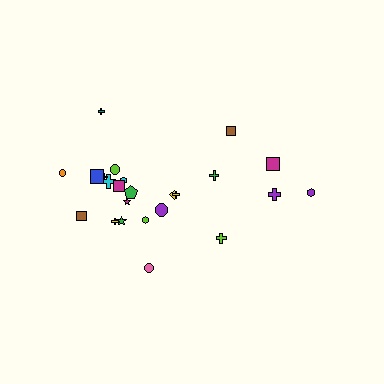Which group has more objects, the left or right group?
The left group.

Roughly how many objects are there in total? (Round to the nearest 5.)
Roughly 25 objects in total.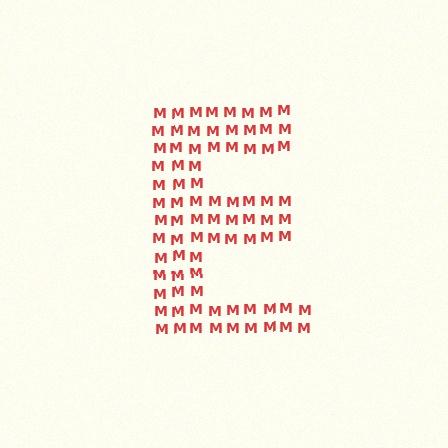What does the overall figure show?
The overall figure shows the letter E.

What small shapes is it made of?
It is made of small letter M's.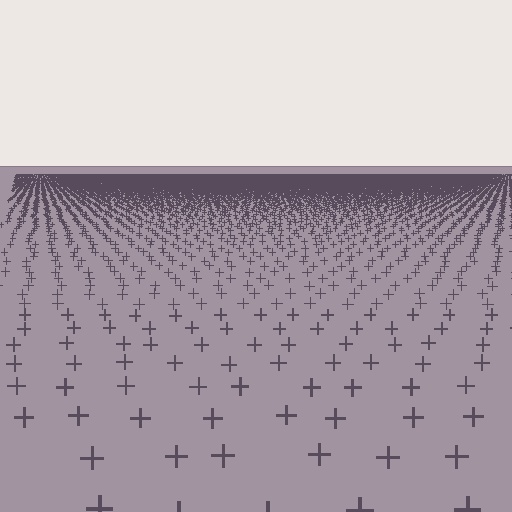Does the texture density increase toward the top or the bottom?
Density increases toward the top.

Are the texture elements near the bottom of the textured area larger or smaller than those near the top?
Larger. Near the bottom, elements are closer to the viewer and appear at a bigger on-screen size.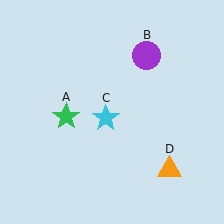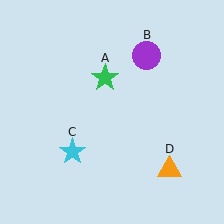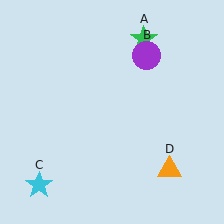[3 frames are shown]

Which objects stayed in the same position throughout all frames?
Purple circle (object B) and orange triangle (object D) remained stationary.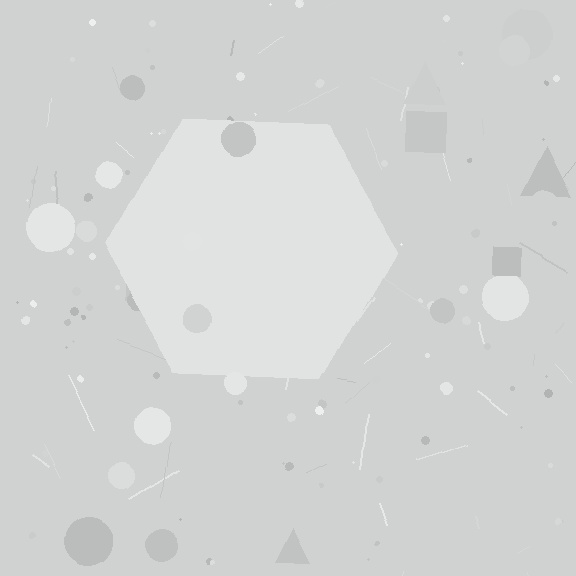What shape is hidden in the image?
A hexagon is hidden in the image.